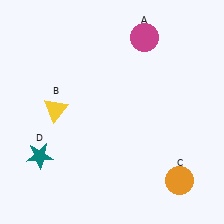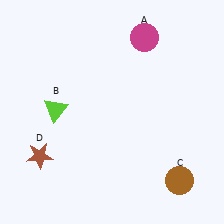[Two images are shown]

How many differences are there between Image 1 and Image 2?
There are 3 differences between the two images.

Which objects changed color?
B changed from yellow to lime. C changed from orange to brown. D changed from teal to brown.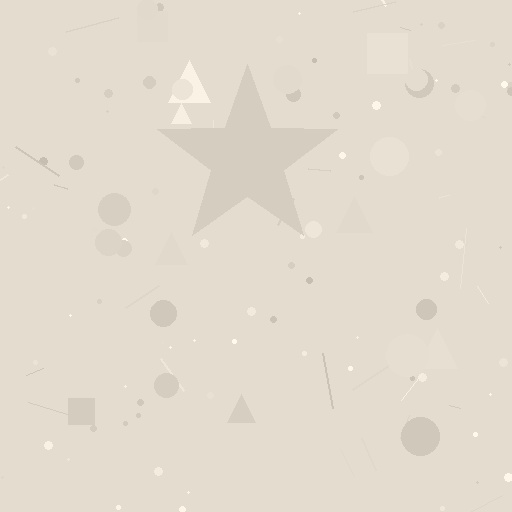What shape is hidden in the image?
A star is hidden in the image.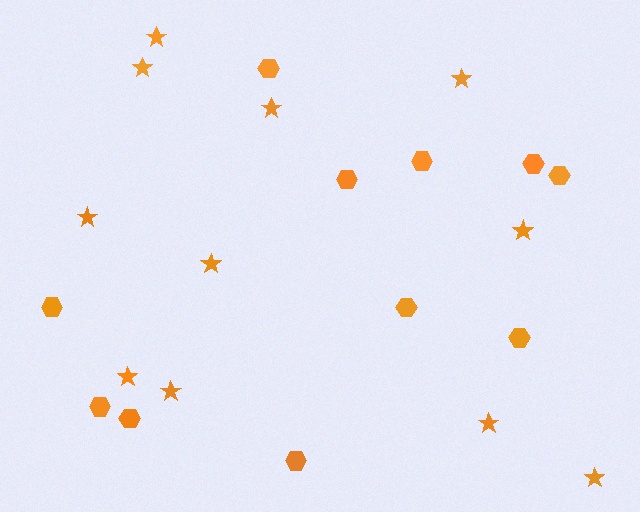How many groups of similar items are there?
There are 2 groups: one group of hexagons (11) and one group of stars (11).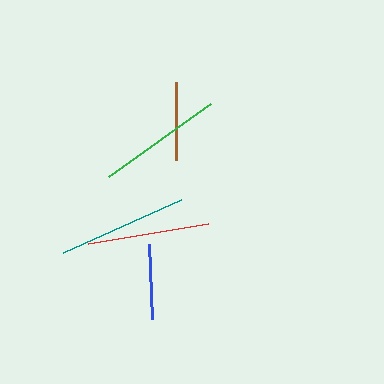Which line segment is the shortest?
The blue line is the shortest at approximately 76 pixels.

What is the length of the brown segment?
The brown segment is approximately 78 pixels long.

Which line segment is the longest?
The teal line is the longest at approximately 129 pixels.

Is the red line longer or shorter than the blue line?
The red line is longer than the blue line.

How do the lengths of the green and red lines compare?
The green and red lines are approximately the same length.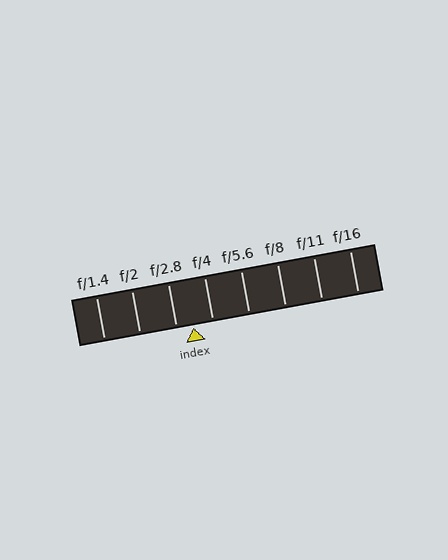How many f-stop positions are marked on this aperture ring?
There are 8 f-stop positions marked.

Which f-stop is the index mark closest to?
The index mark is closest to f/2.8.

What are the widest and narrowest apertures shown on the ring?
The widest aperture shown is f/1.4 and the narrowest is f/16.